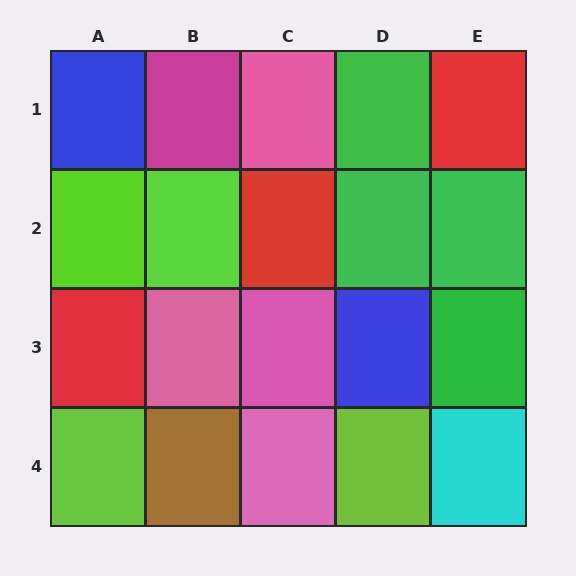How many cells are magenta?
1 cell is magenta.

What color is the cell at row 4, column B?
Brown.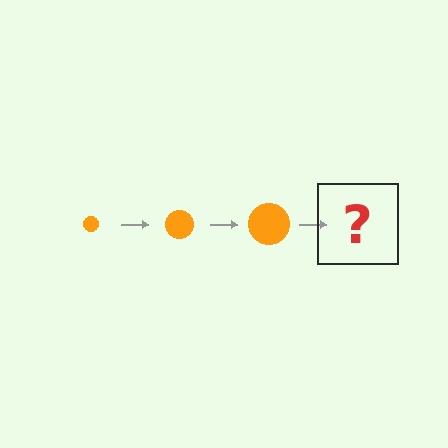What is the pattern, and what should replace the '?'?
The pattern is that the circle gets progressively larger each step. The '?' should be an orange circle, larger than the previous one.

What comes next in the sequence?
The next element should be an orange circle, larger than the previous one.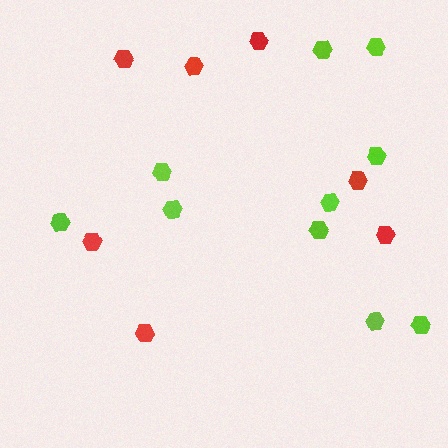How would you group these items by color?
There are 2 groups: one group of lime hexagons (10) and one group of red hexagons (7).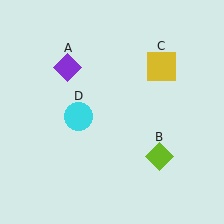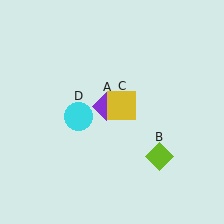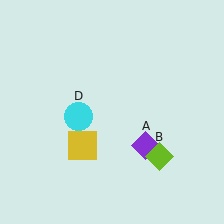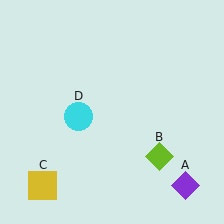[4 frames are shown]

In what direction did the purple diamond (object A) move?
The purple diamond (object A) moved down and to the right.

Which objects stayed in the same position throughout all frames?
Lime diamond (object B) and cyan circle (object D) remained stationary.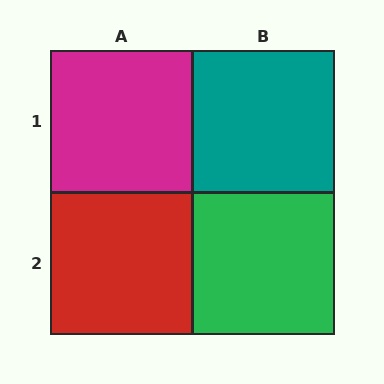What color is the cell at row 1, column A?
Magenta.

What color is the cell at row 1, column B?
Teal.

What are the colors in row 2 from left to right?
Red, green.